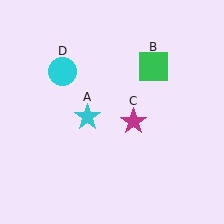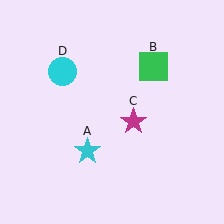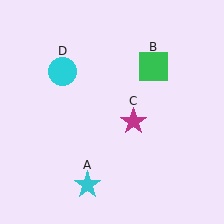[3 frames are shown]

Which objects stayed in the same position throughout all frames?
Green square (object B) and magenta star (object C) and cyan circle (object D) remained stationary.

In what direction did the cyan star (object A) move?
The cyan star (object A) moved down.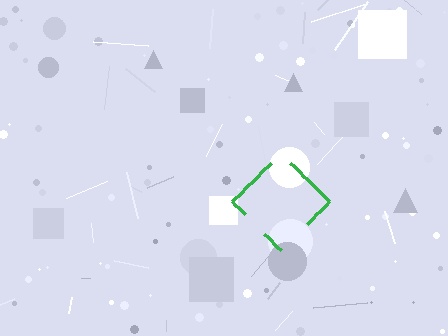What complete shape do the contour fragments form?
The contour fragments form a diamond.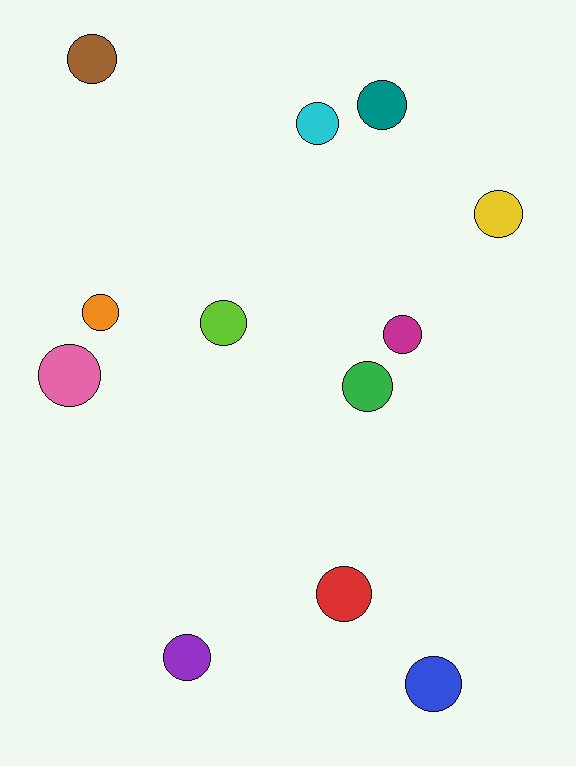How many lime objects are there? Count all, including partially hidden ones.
There is 1 lime object.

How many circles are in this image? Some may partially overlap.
There are 12 circles.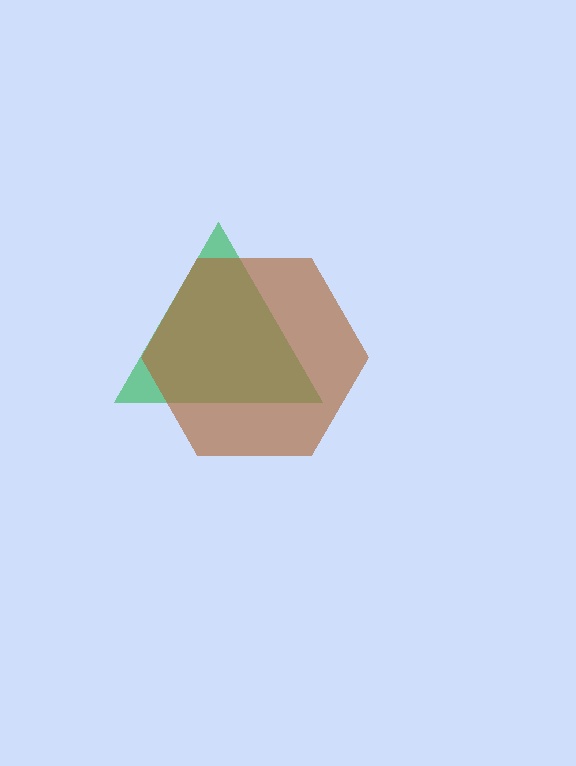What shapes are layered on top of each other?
The layered shapes are: a green triangle, a brown hexagon.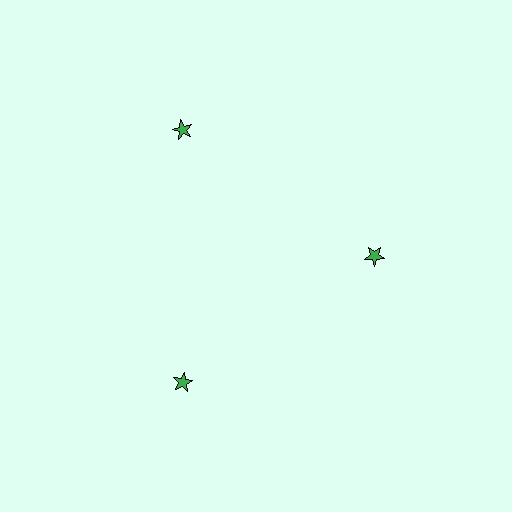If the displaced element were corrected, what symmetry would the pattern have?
It would have 3-fold rotational symmetry — the pattern would map onto itself every 120 degrees.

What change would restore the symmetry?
The symmetry would be restored by moving it outward, back onto the ring so that all 3 stars sit at equal angles and equal distance from the center.